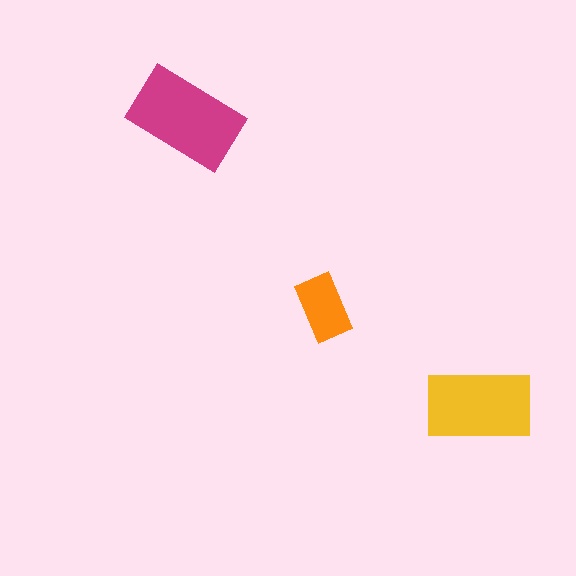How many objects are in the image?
There are 3 objects in the image.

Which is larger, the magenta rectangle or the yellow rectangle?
The magenta one.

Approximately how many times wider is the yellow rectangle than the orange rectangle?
About 1.5 times wider.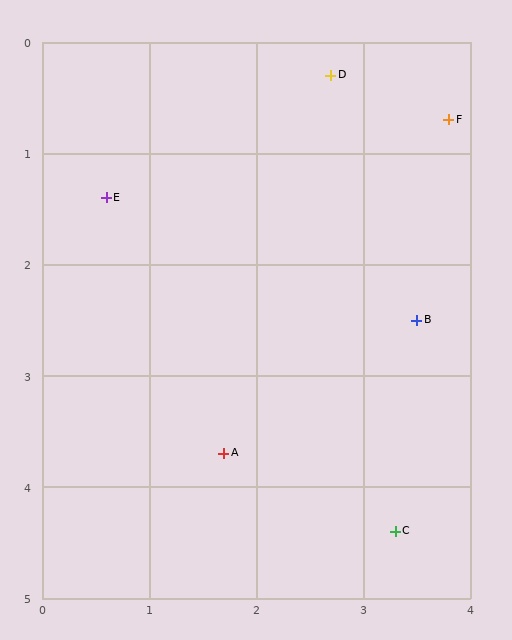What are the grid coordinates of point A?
Point A is at approximately (1.7, 3.7).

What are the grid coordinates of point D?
Point D is at approximately (2.7, 0.3).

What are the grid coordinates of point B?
Point B is at approximately (3.5, 2.5).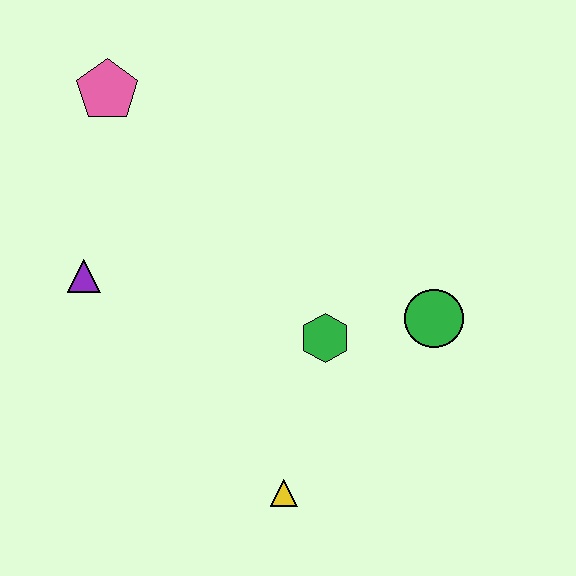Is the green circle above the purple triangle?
No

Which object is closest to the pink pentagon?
The purple triangle is closest to the pink pentagon.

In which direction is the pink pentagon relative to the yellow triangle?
The pink pentagon is above the yellow triangle.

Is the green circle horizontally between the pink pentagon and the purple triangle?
No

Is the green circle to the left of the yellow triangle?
No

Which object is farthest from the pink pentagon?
The yellow triangle is farthest from the pink pentagon.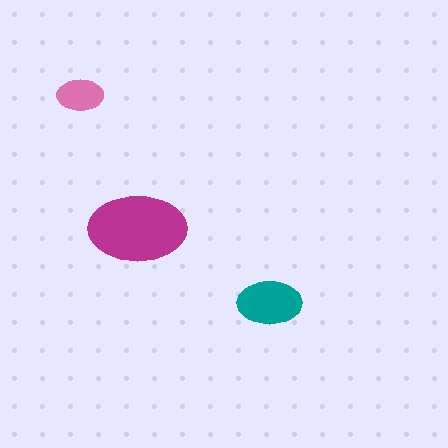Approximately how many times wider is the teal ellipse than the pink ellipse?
About 1.5 times wider.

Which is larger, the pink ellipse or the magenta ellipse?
The magenta one.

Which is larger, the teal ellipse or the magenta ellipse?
The magenta one.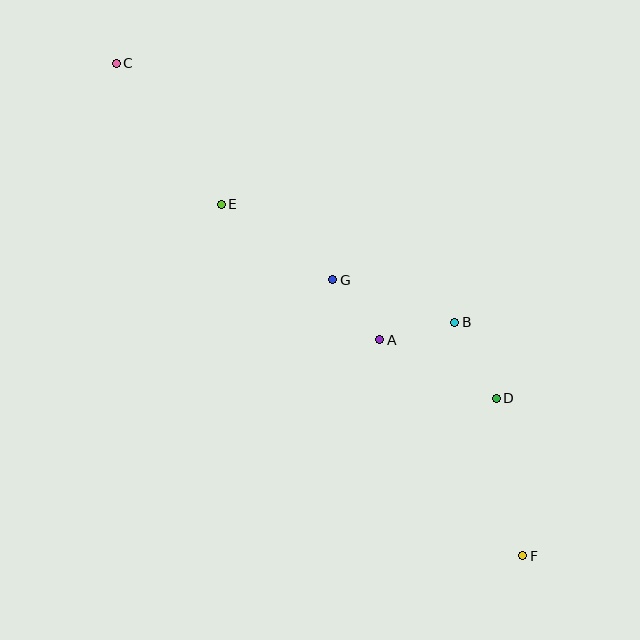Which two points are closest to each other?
Points A and G are closest to each other.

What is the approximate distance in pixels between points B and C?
The distance between B and C is approximately 426 pixels.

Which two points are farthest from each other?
Points C and F are farthest from each other.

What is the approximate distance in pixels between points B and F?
The distance between B and F is approximately 243 pixels.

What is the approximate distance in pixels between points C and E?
The distance between C and E is approximately 176 pixels.